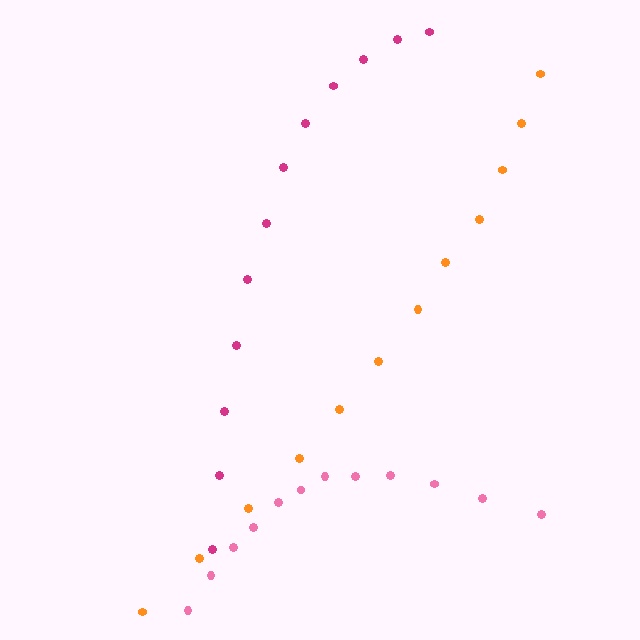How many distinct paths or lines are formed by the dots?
There are 3 distinct paths.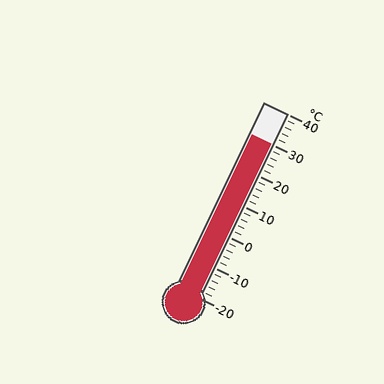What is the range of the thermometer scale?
The thermometer scale ranges from -20°C to 40°C.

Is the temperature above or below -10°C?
The temperature is above -10°C.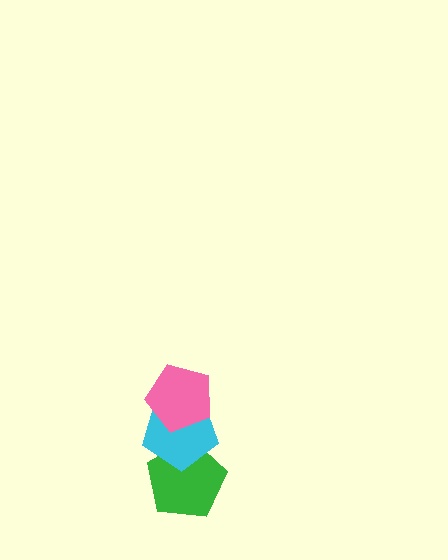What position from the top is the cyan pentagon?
The cyan pentagon is 2nd from the top.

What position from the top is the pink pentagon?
The pink pentagon is 1st from the top.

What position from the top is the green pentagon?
The green pentagon is 3rd from the top.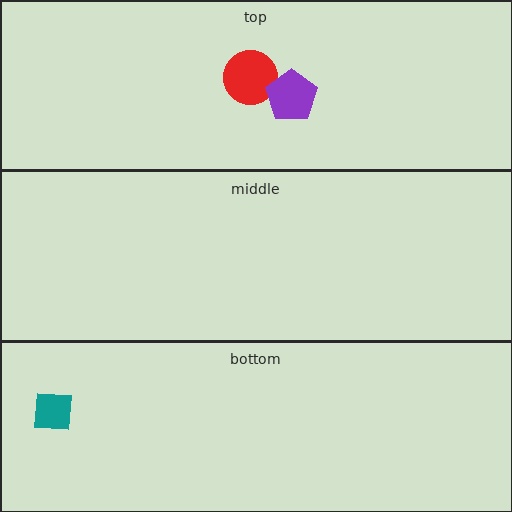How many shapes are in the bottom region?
1.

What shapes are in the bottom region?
The teal square.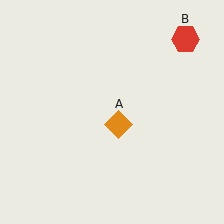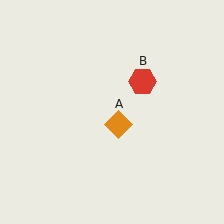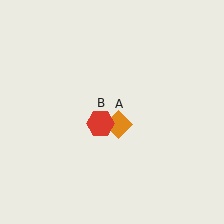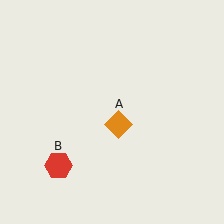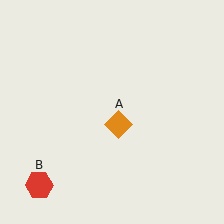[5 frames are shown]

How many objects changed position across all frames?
1 object changed position: red hexagon (object B).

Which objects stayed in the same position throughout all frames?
Orange diamond (object A) remained stationary.